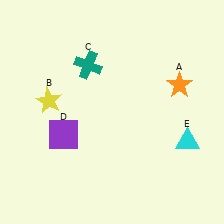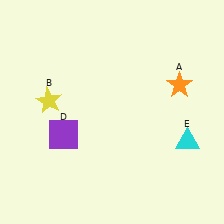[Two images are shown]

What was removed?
The teal cross (C) was removed in Image 2.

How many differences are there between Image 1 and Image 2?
There is 1 difference between the two images.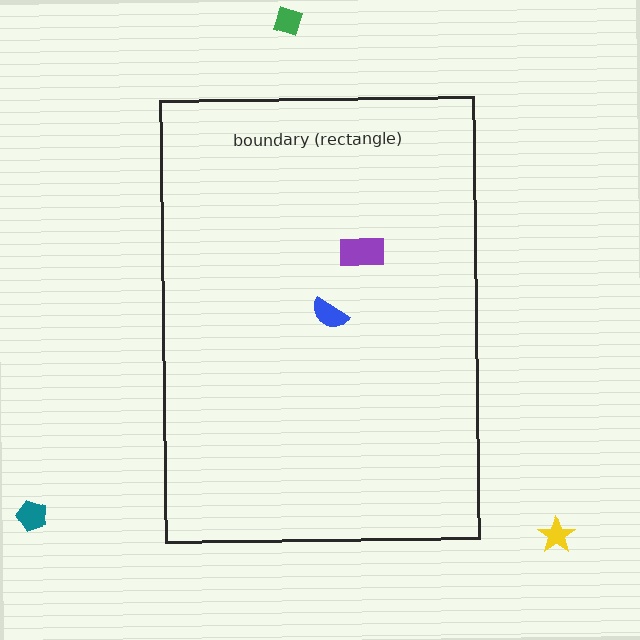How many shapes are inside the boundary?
2 inside, 3 outside.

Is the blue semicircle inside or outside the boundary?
Inside.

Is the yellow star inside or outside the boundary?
Outside.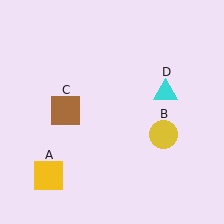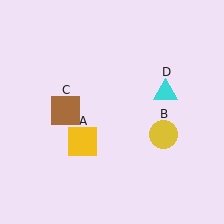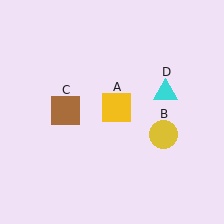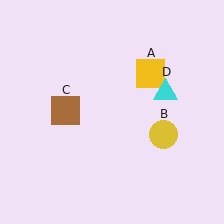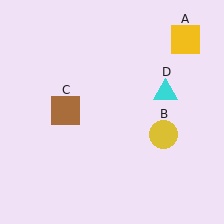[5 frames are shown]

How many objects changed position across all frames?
1 object changed position: yellow square (object A).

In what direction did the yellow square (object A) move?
The yellow square (object A) moved up and to the right.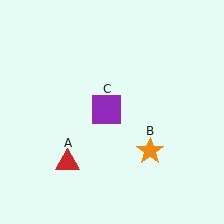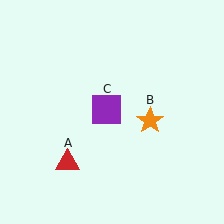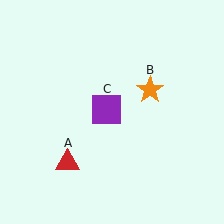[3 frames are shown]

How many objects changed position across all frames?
1 object changed position: orange star (object B).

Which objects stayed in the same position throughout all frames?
Red triangle (object A) and purple square (object C) remained stationary.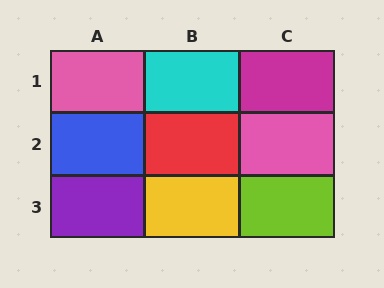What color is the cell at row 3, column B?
Yellow.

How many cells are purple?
1 cell is purple.